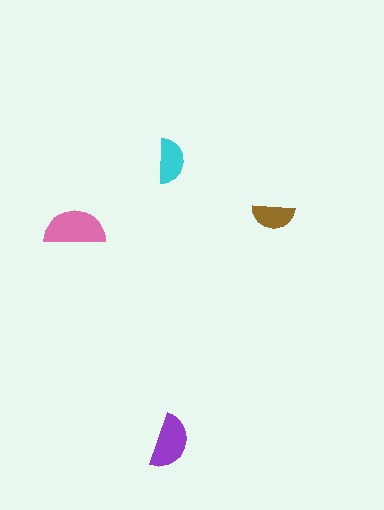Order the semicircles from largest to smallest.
the pink one, the purple one, the cyan one, the brown one.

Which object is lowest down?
The purple semicircle is bottommost.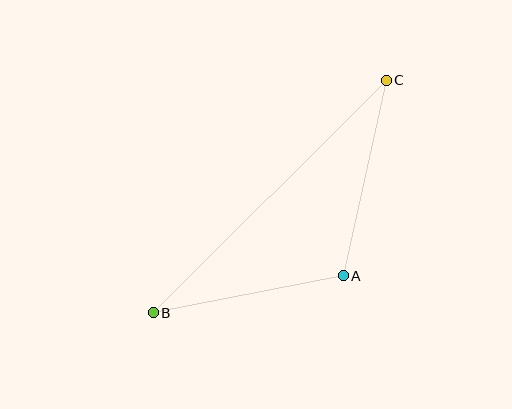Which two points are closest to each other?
Points A and B are closest to each other.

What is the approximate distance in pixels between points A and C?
The distance between A and C is approximately 200 pixels.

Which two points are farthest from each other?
Points B and C are farthest from each other.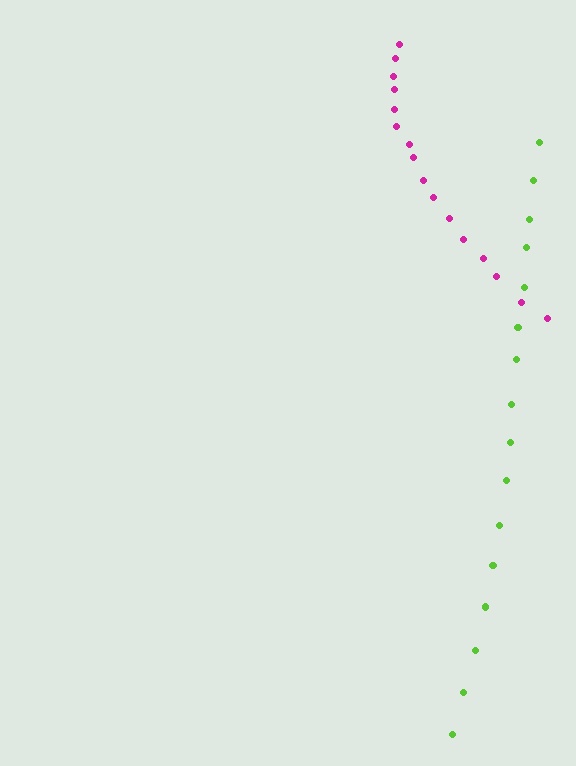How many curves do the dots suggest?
There are 2 distinct paths.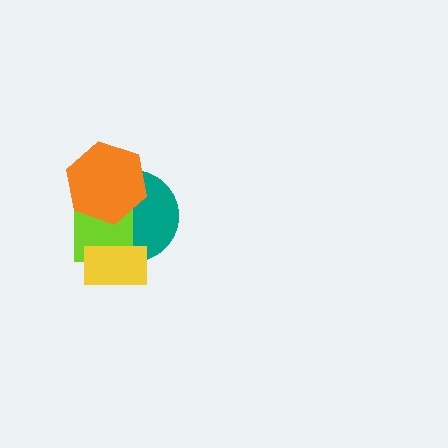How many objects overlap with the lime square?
3 objects overlap with the lime square.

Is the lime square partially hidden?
Yes, it is partially covered by another shape.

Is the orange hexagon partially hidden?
No, no other shape covers it.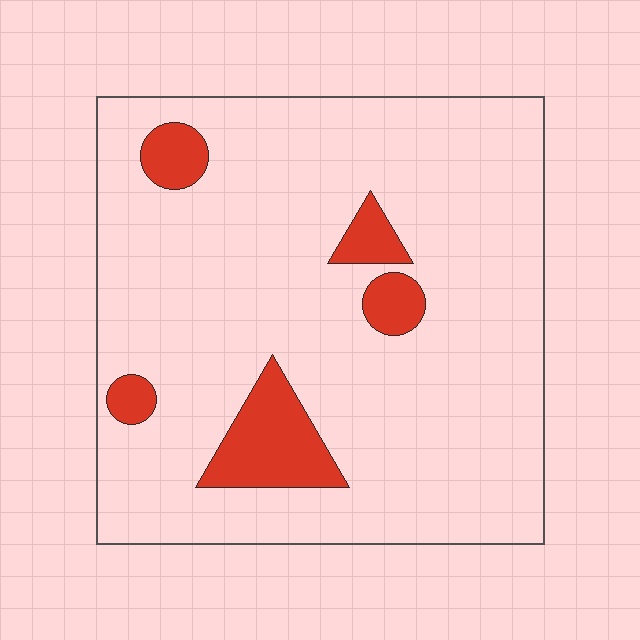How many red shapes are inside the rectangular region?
5.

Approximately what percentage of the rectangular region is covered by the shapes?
Approximately 10%.